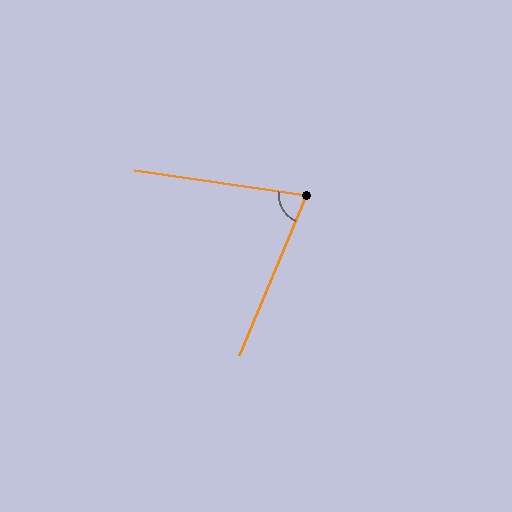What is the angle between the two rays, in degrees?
Approximately 76 degrees.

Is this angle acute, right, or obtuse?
It is acute.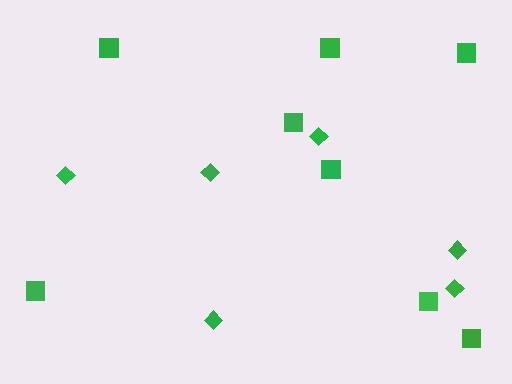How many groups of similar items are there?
There are 2 groups: one group of diamonds (6) and one group of squares (8).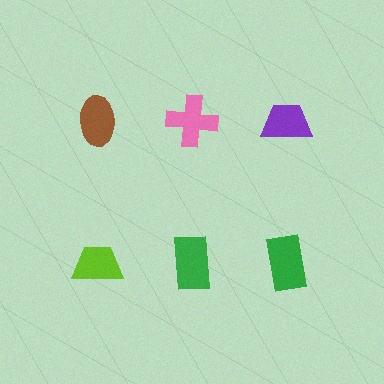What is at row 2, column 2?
A green rectangle.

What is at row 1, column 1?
A brown ellipse.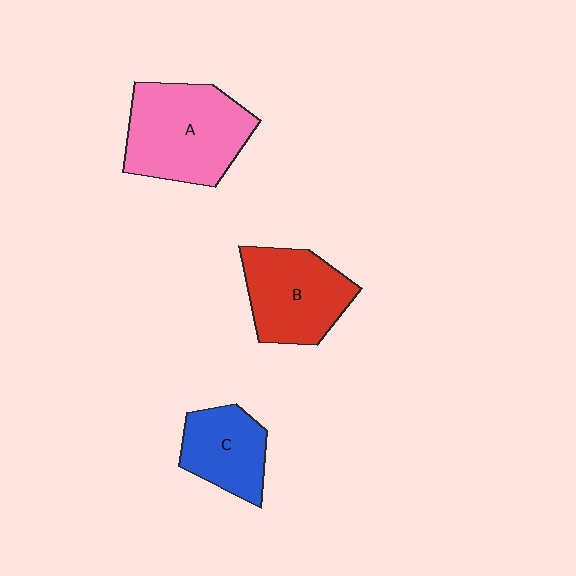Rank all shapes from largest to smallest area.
From largest to smallest: A (pink), B (red), C (blue).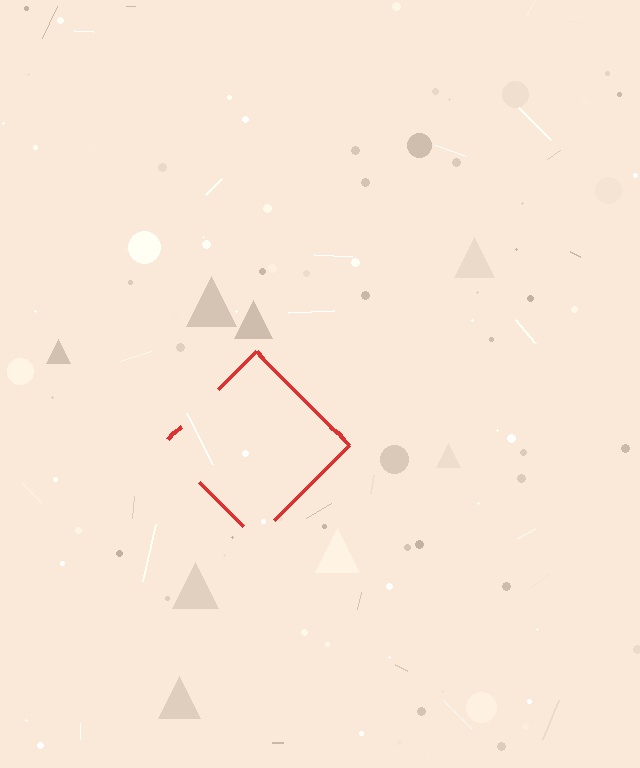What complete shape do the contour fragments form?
The contour fragments form a diamond.